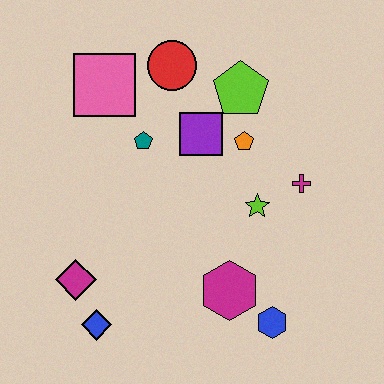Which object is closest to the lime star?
The magenta cross is closest to the lime star.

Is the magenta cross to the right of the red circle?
Yes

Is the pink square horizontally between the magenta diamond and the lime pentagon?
Yes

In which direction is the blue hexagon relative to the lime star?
The blue hexagon is below the lime star.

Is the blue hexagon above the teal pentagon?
No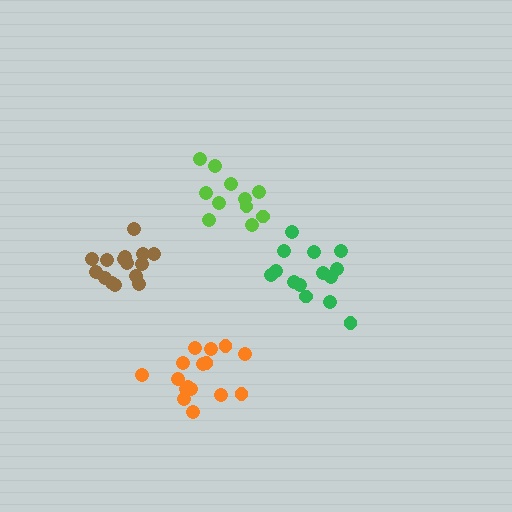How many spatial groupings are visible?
There are 4 spatial groupings.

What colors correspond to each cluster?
The clusters are colored: orange, lime, green, brown.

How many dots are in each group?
Group 1: 16 dots, Group 2: 11 dots, Group 3: 14 dots, Group 4: 15 dots (56 total).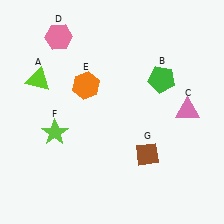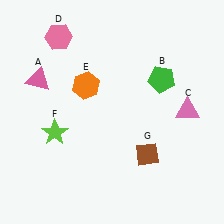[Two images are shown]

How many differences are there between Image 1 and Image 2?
There is 1 difference between the two images.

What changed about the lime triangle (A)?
In Image 1, A is lime. In Image 2, it changed to pink.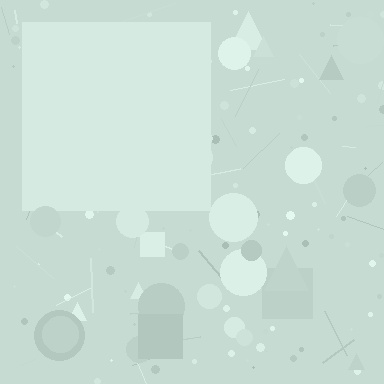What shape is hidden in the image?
A square is hidden in the image.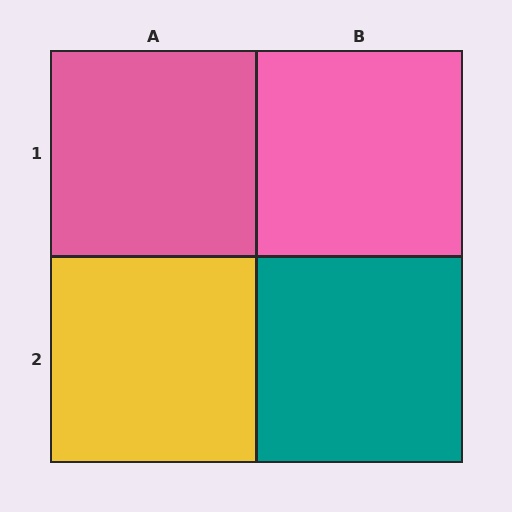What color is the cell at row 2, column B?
Teal.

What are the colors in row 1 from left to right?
Pink, pink.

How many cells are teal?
1 cell is teal.